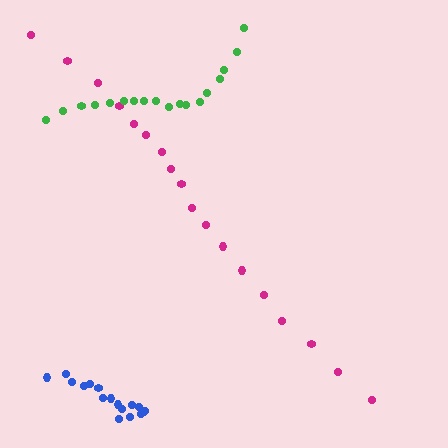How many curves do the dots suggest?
There are 3 distinct paths.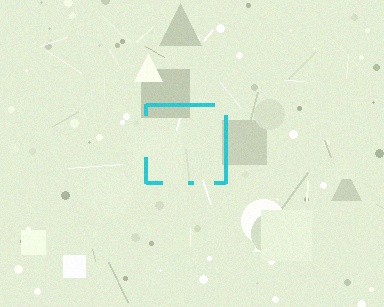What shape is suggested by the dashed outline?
The dashed outline suggests a square.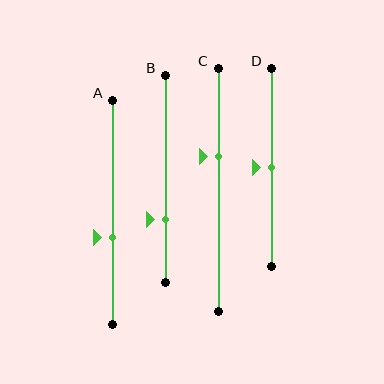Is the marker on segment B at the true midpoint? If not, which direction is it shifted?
No, the marker on segment B is shifted downward by about 19% of the segment length.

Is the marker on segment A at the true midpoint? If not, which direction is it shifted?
No, the marker on segment A is shifted downward by about 11% of the segment length.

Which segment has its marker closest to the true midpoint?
Segment D has its marker closest to the true midpoint.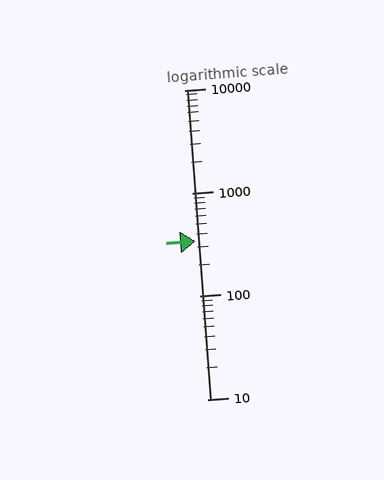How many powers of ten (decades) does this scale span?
The scale spans 3 decades, from 10 to 10000.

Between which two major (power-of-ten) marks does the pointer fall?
The pointer is between 100 and 1000.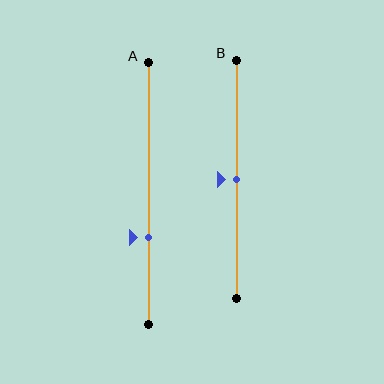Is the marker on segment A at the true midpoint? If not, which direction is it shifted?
No, the marker on segment A is shifted downward by about 17% of the segment length.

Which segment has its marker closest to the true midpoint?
Segment B has its marker closest to the true midpoint.